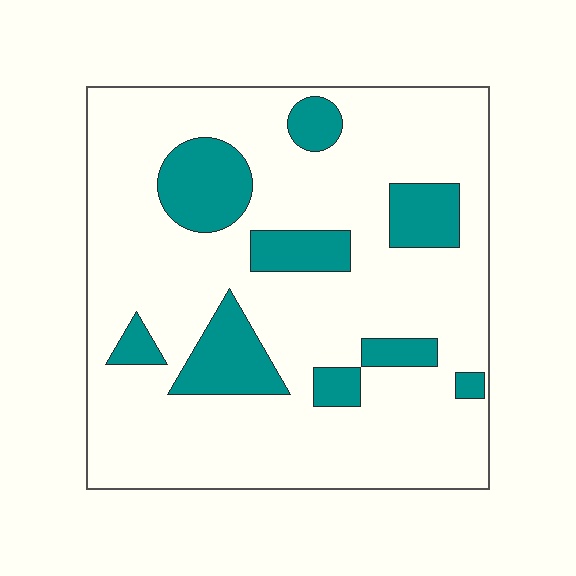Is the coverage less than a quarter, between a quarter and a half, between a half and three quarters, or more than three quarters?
Less than a quarter.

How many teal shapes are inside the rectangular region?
9.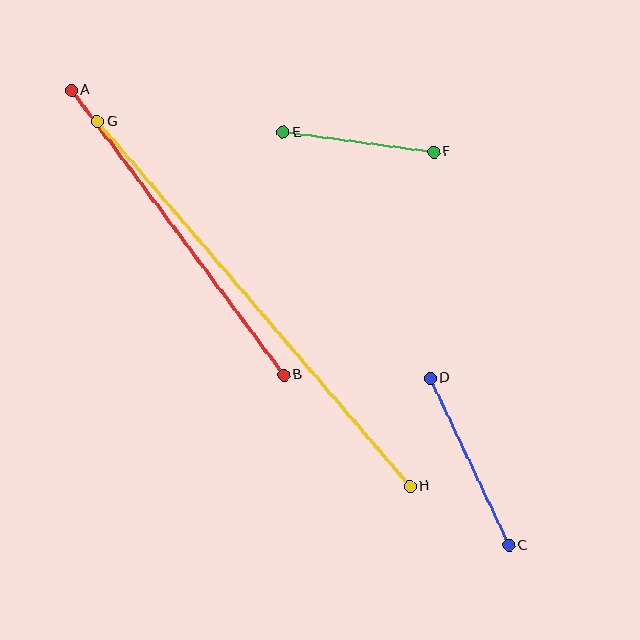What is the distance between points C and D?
The distance is approximately 185 pixels.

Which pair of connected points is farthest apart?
Points G and H are farthest apart.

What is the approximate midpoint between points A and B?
The midpoint is at approximately (178, 233) pixels.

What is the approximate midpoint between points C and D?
The midpoint is at approximately (469, 462) pixels.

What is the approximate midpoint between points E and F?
The midpoint is at approximately (358, 142) pixels.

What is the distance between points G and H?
The distance is approximately 480 pixels.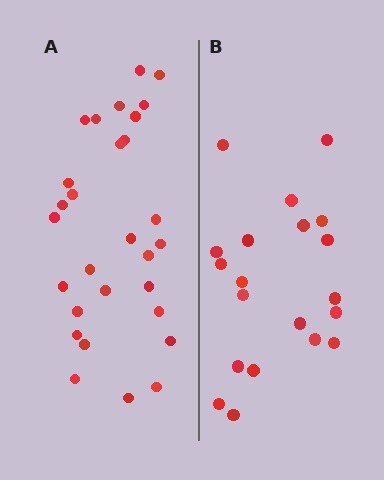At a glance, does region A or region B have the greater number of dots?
Region A (the left region) has more dots.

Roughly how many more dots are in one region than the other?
Region A has roughly 8 or so more dots than region B.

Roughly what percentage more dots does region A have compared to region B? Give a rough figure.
About 45% more.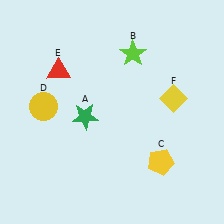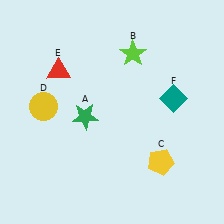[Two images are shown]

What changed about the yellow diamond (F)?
In Image 1, F is yellow. In Image 2, it changed to teal.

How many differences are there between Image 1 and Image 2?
There is 1 difference between the two images.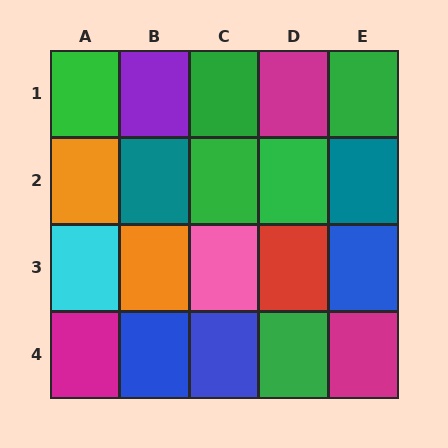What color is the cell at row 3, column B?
Orange.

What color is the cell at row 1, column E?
Green.